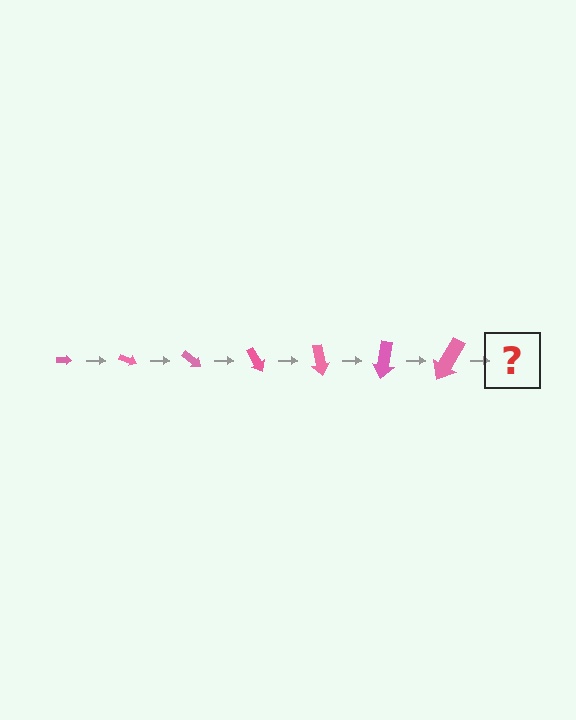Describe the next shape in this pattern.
It should be an arrow, larger than the previous one and rotated 140 degrees from the start.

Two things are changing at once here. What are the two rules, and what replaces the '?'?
The two rules are that the arrow grows larger each step and it rotates 20 degrees each step. The '?' should be an arrow, larger than the previous one and rotated 140 degrees from the start.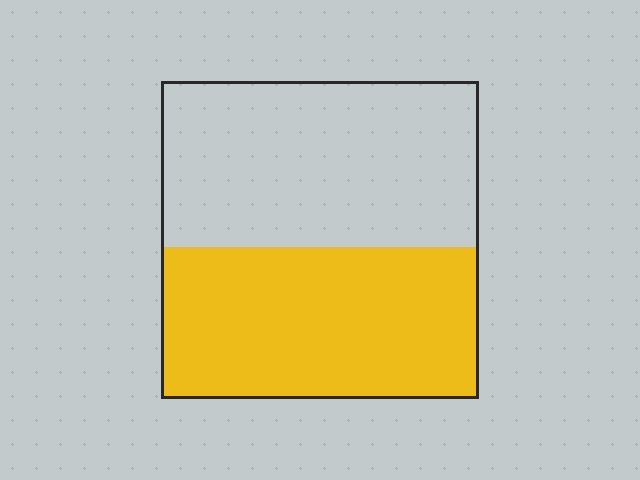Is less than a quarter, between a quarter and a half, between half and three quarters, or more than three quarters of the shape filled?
Between a quarter and a half.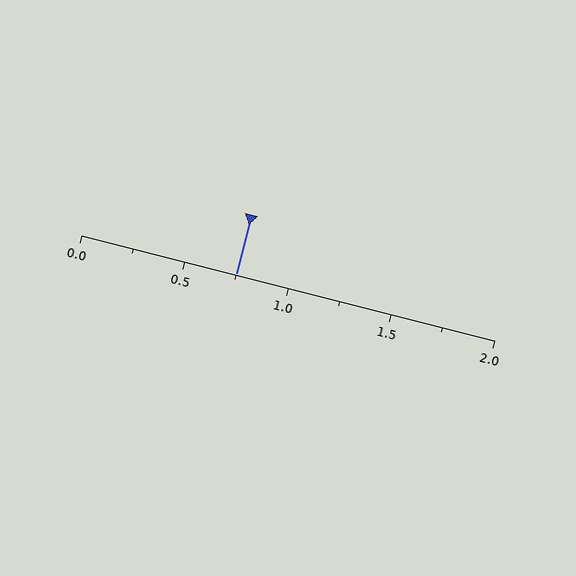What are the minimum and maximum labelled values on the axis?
The axis runs from 0.0 to 2.0.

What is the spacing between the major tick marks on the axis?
The major ticks are spaced 0.5 apart.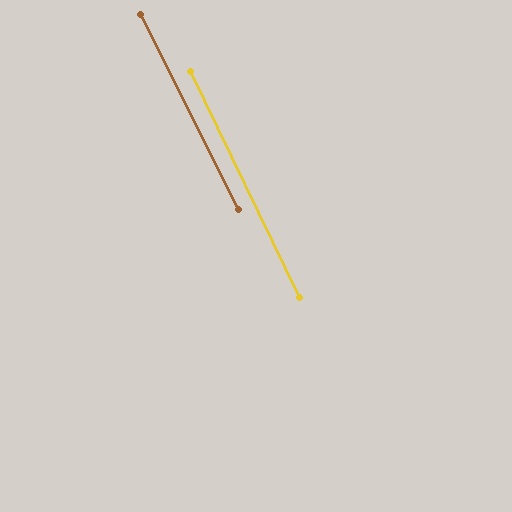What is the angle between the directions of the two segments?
Approximately 1 degree.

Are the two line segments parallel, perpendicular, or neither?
Parallel — their directions differ by only 1.1°.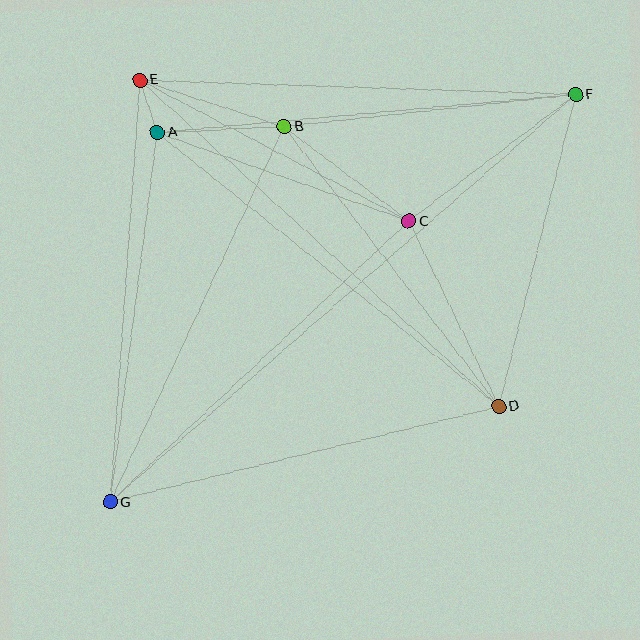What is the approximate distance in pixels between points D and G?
The distance between D and G is approximately 400 pixels.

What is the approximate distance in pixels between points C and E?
The distance between C and E is approximately 304 pixels.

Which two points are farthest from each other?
Points F and G are farthest from each other.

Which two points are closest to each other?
Points A and E are closest to each other.